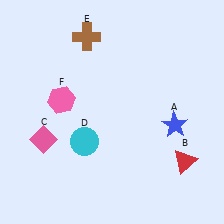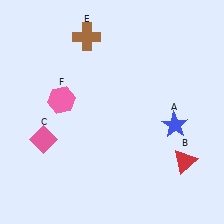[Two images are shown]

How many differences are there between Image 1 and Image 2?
There is 1 difference between the two images.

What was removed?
The cyan circle (D) was removed in Image 2.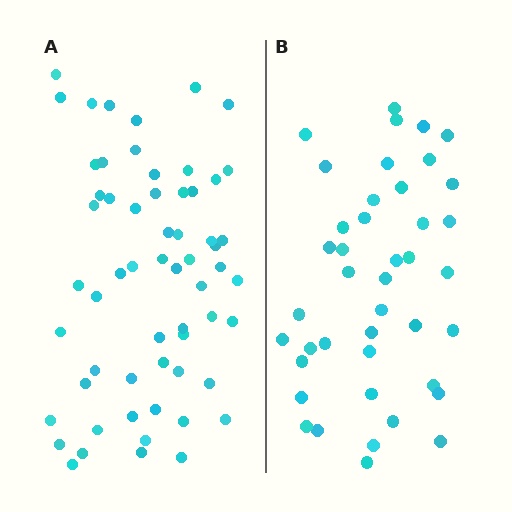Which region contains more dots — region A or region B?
Region A (the left region) has more dots.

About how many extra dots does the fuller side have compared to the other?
Region A has approximately 20 more dots than region B.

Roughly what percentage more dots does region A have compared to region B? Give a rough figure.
About 45% more.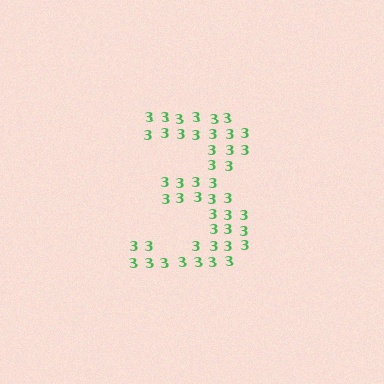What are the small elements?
The small elements are digit 3's.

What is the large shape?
The large shape is the digit 3.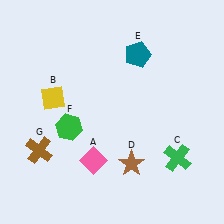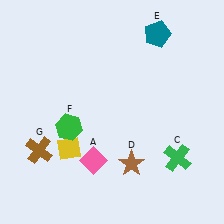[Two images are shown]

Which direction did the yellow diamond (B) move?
The yellow diamond (B) moved down.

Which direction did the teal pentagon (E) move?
The teal pentagon (E) moved up.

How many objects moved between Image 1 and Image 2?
2 objects moved between the two images.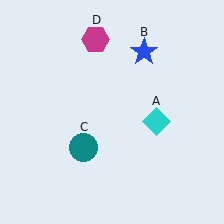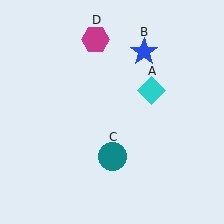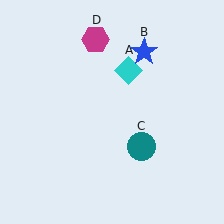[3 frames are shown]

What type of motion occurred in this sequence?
The cyan diamond (object A), teal circle (object C) rotated counterclockwise around the center of the scene.